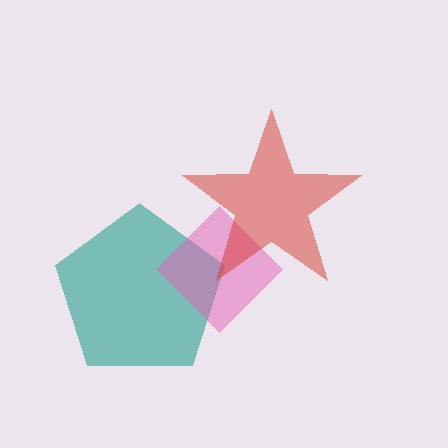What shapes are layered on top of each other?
The layered shapes are: a teal pentagon, a pink diamond, a red star.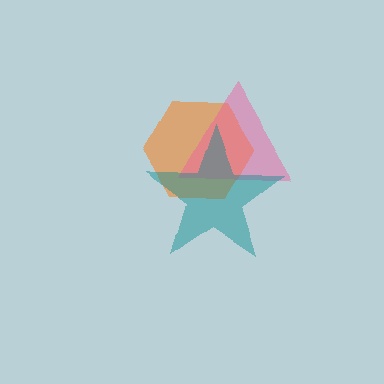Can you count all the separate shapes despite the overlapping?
Yes, there are 3 separate shapes.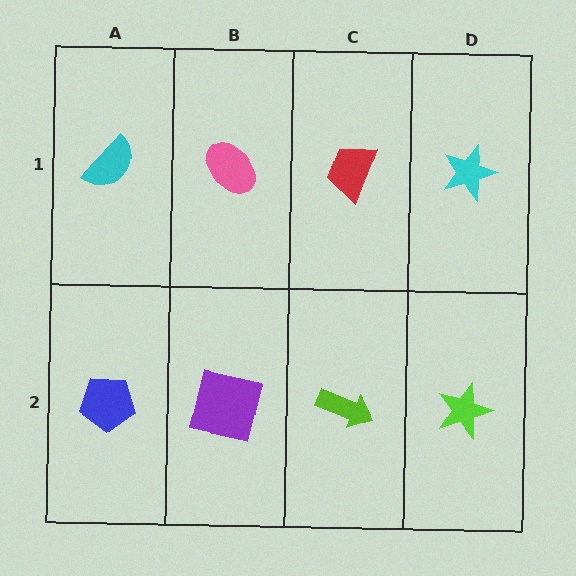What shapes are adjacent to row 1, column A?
A blue pentagon (row 2, column A), a pink ellipse (row 1, column B).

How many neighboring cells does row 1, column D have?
2.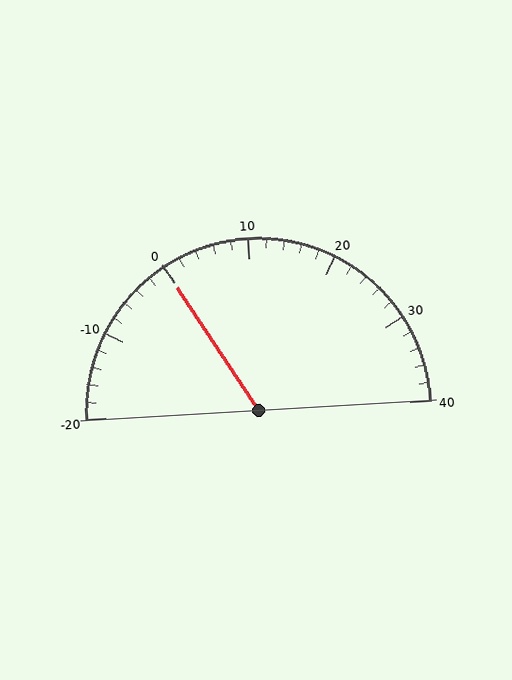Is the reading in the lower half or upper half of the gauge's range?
The reading is in the lower half of the range (-20 to 40).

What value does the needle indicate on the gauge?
The needle indicates approximately 0.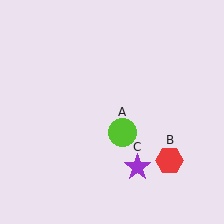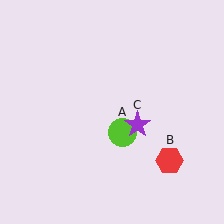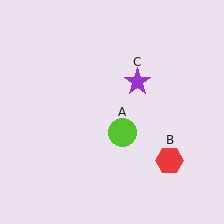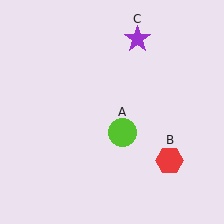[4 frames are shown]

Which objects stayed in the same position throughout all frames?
Lime circle (object A) and red hexagon (object B) remained stationary.